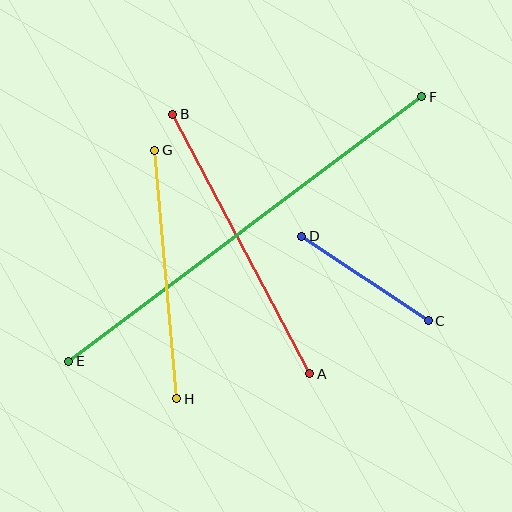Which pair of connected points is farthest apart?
Points E and F are farthest apart.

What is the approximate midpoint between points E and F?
The midpoint is at approximately (245, 229) pixels.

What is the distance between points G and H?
The distance is approximately 249 pixels.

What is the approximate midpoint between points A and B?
The midpoint is at approximately (241, 244) pixels.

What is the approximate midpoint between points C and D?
The midpoint is at approximately (365, 278) pixels.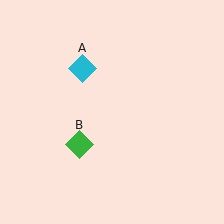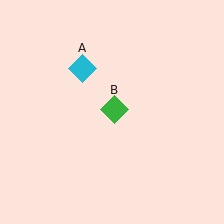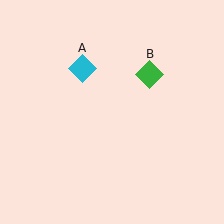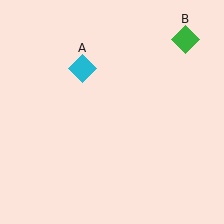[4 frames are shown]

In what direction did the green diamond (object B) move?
The green diamond (object B) moved up and to the right.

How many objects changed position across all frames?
1 object changed position: green diamond (object B).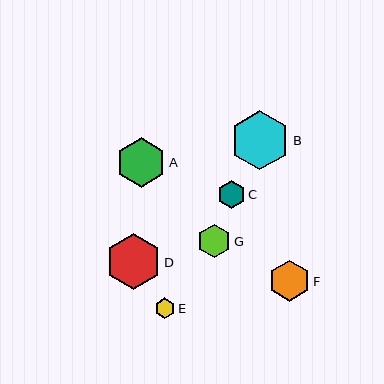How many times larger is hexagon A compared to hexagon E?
Hexagon A is approximately 2.4 times the size of hexagon E.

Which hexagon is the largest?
Hexagon B is the largest with a size of approximately 59 pixels.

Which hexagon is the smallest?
Hexagon E is the smallest with a size of approximately 20 pixels.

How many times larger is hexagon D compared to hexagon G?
Hexagon D is approximately 1.7 times the size of hexagon G.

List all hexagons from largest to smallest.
From largest to smallest: B, D, A, F, G, C, E.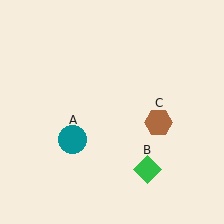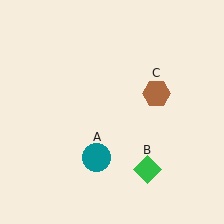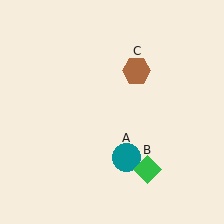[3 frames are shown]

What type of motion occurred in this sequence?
The teal circle (object A), brown hexagon (object C) rotated counterclockwise around the center of the scene.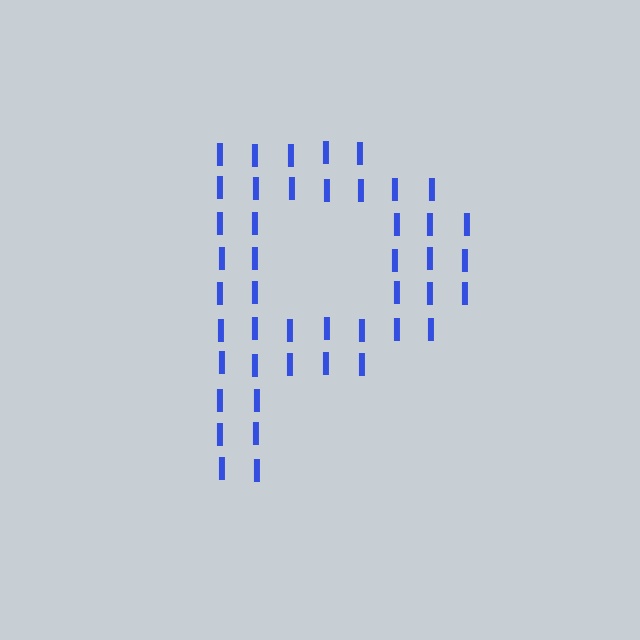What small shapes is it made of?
It is made of small letter I's.